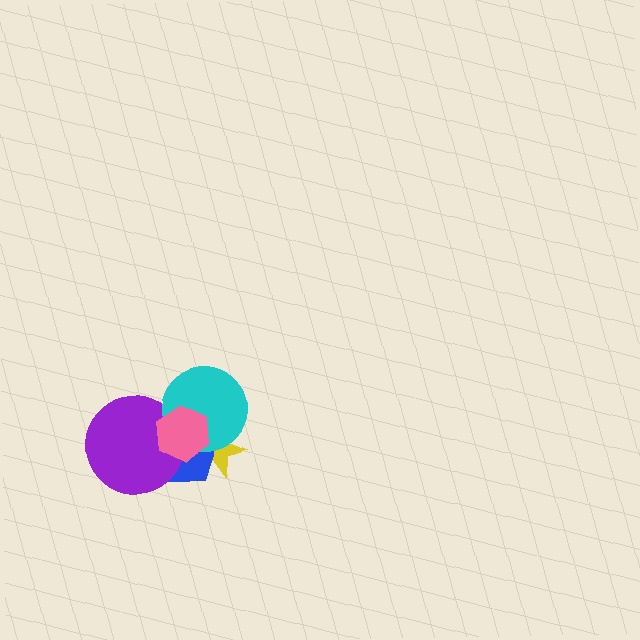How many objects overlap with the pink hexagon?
4 objects overlap with the pink hexagon.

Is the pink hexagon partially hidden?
No, no other shape covers it.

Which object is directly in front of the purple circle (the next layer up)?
The cyan circle is directly in front of the purple circle.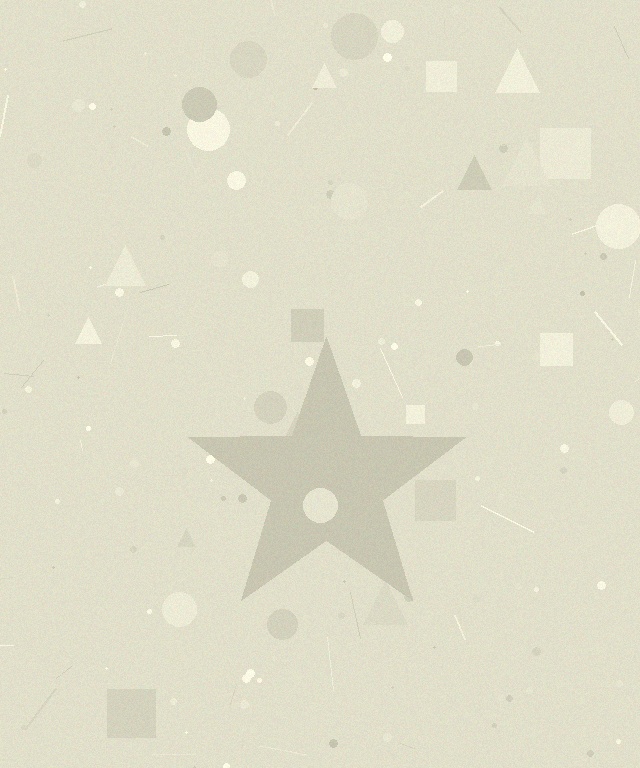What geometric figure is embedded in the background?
A star is embedded in the background.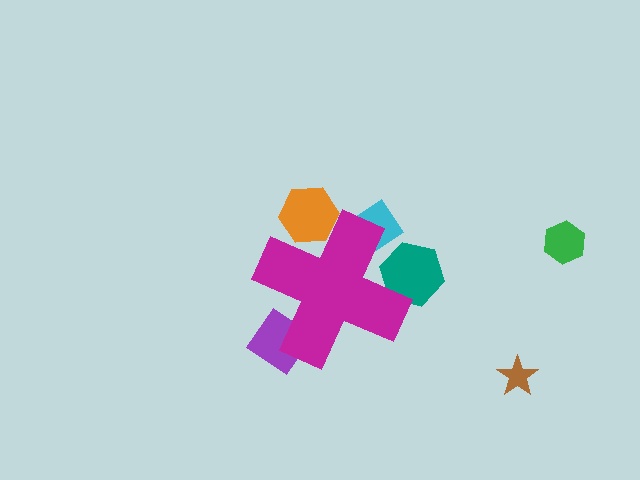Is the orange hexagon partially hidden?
Yes, the orange hexagon is partially hidden behind the magenta cross.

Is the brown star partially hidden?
No, the brown star is fully visible.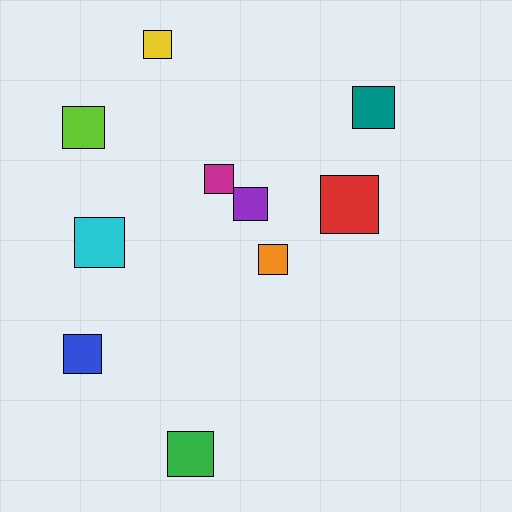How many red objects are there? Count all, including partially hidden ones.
There is 1 red object.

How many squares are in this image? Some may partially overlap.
There are 10 squares.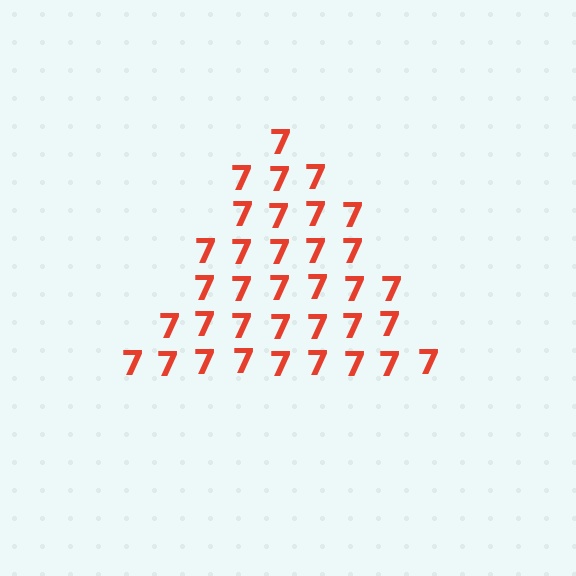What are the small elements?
The small elements are digit 7's.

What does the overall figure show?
The overall figure shows a triangle.